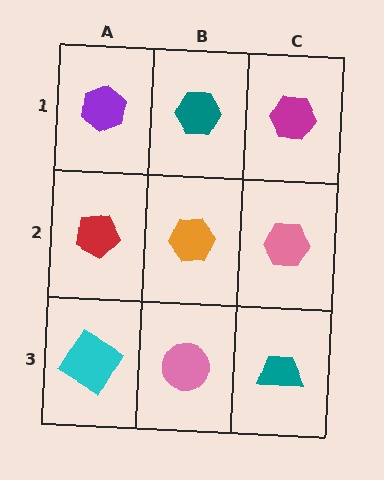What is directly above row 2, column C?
A magenta hexagon.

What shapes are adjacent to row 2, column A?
A purple hexagon (row 1, column A), a cyan diamond (row 3, column A), an orange hexagon (row 2, column B).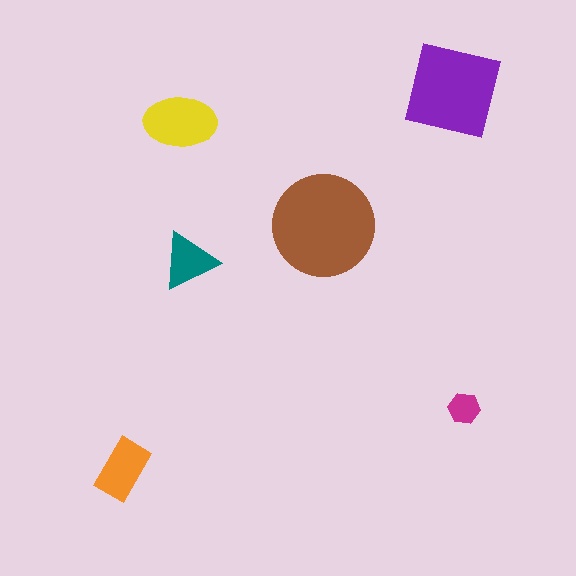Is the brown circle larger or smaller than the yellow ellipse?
Larger.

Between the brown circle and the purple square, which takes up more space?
The brown circle.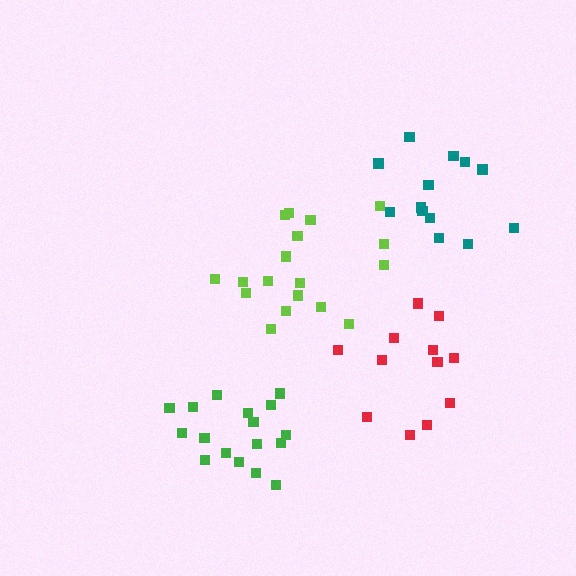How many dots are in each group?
Group 1: 17 dots, Group 2: 13 dots, Group 3: 12 dots, Group 4: 18 dots (60 total).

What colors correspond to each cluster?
The clusters are colored: green, teal, red, lime.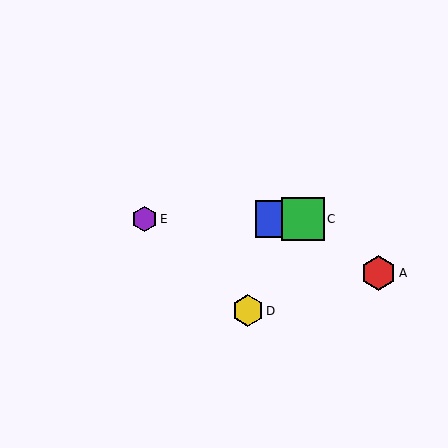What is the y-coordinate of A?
Object A is at y≈273.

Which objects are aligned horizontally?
Objects B, C, E are aligned horizontally.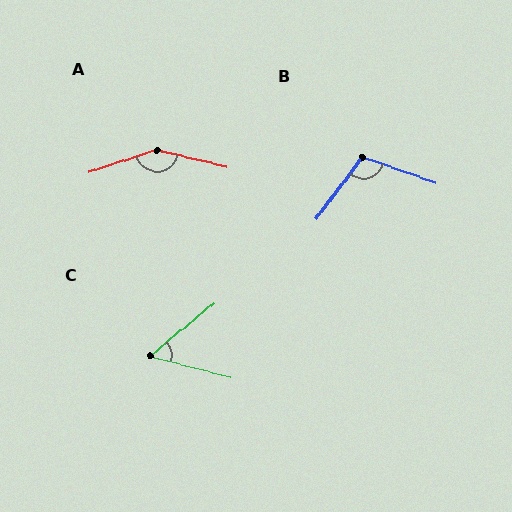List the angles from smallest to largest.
C (54°), B (107°), A (148°).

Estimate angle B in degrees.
Approximately 107 degrees.